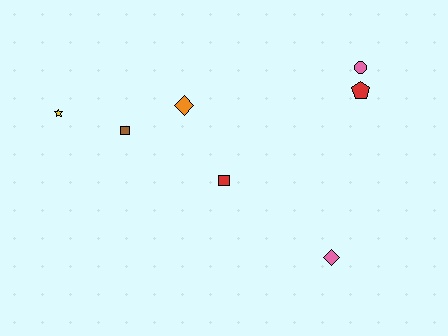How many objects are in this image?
There are 7 objects.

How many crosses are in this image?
There are no crosses.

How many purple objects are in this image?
There are no purple objects.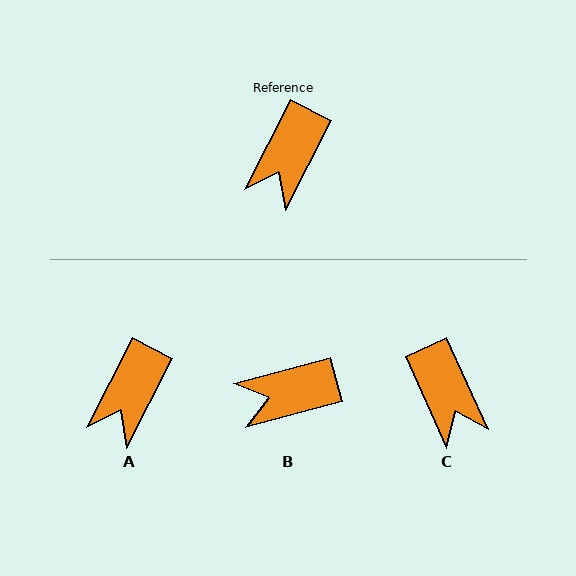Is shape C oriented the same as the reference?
No, it is off by about 51 degrees.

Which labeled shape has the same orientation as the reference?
A.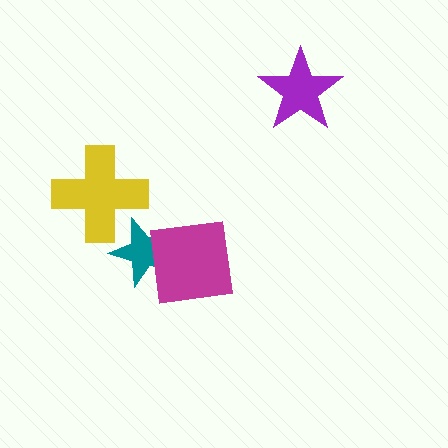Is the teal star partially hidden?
Yes, it is partially covered by another shape.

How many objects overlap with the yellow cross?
1 object overlaps with the yellow cross.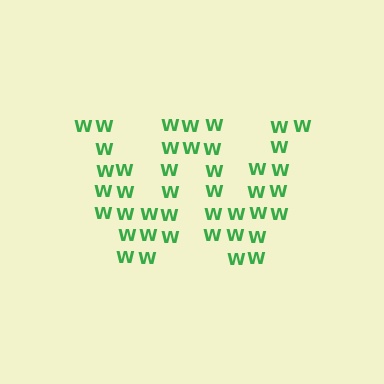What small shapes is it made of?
It is made of small letter W's.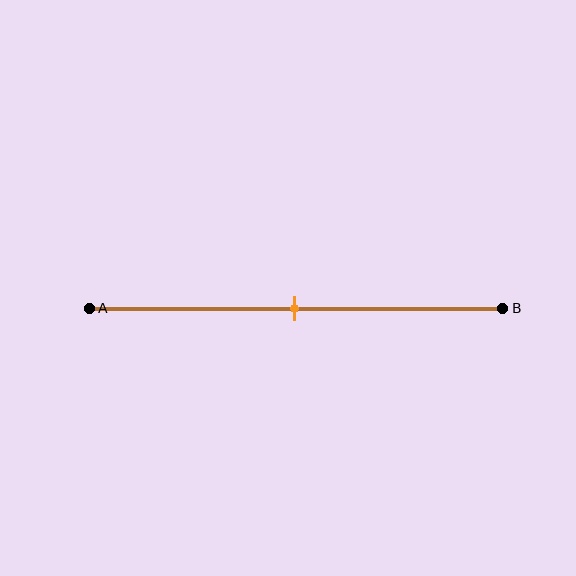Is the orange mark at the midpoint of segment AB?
Yes, the mark is approximately at the midpoint.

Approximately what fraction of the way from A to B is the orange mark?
The orange mark is approximately 50% of the way from A to B.